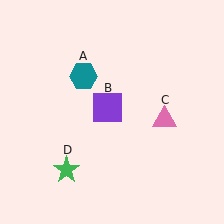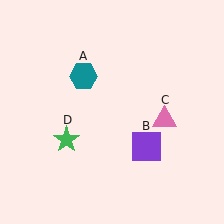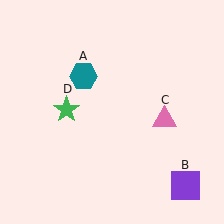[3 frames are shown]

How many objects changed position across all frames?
2 objects changed position: purple square (object B), green star (object D).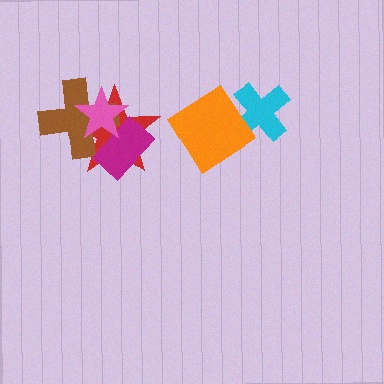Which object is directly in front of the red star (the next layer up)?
The brown cross is directly in front of the red star.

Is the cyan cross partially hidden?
Yes, it is partially covered by another shape.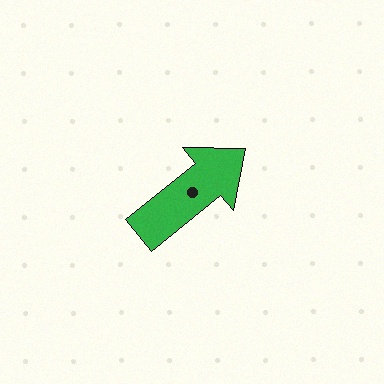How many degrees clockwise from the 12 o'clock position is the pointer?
Approximately 51 degrees.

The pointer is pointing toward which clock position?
Roughly 2 o'clock.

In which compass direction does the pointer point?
Northeast.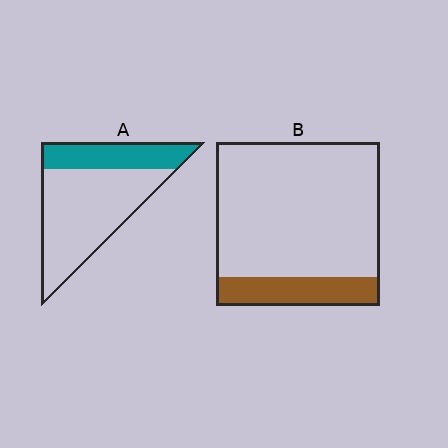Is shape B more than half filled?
No.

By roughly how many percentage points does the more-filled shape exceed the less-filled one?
By roughly 10 percentage points (A over B).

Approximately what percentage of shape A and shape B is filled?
A is approximately 30% and B is approximately 20%.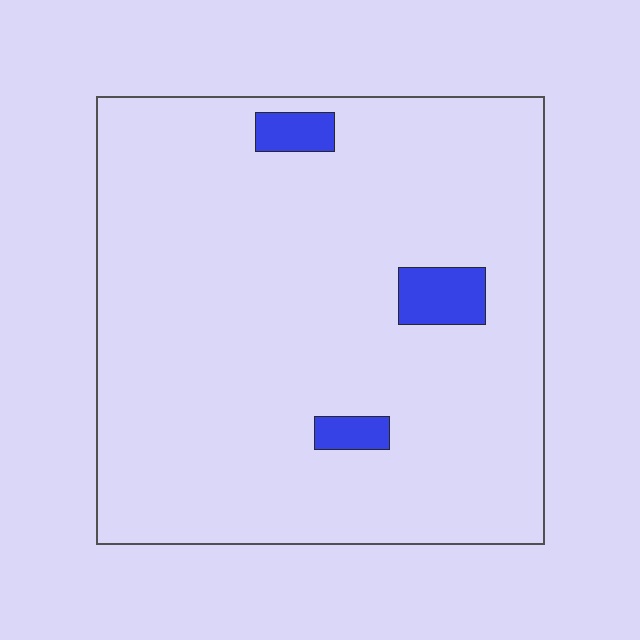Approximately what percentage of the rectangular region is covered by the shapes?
Approximately 5%.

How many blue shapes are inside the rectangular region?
3.